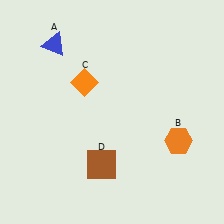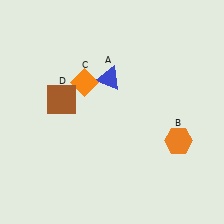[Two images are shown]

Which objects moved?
The objects that moved are: the blue triangle (A), the brown square (D).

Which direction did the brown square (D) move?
The brown square (D) moved up.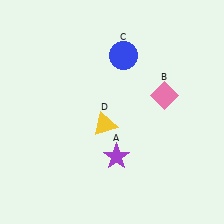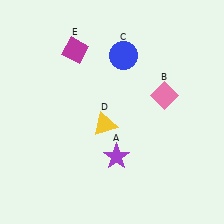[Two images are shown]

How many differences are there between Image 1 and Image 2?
There is 1 difference between the two images.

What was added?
A magenta diamond (E) was added in Image 2.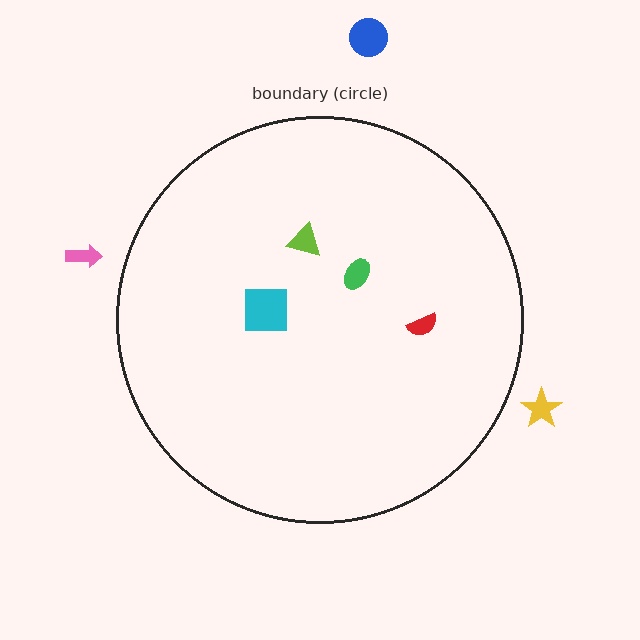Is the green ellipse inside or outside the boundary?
Inside.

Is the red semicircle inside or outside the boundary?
Inside.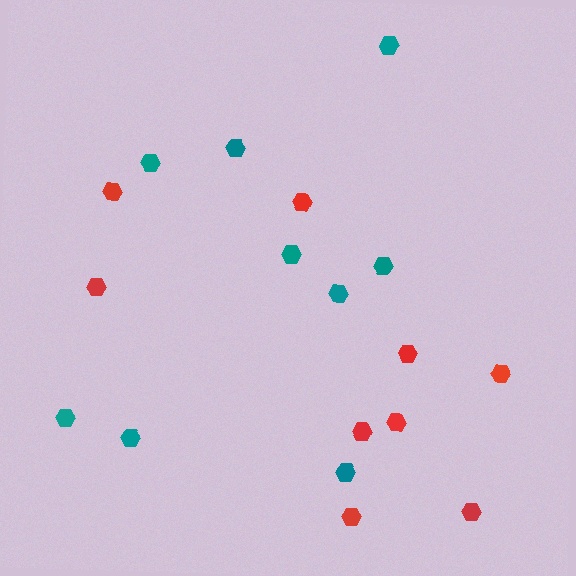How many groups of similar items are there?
There are 2 groups: one group of red hexagons (9) and one group of teal hexagons (9).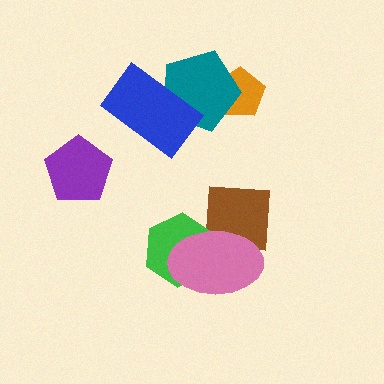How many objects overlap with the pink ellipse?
2 objects overlap with the pink ellipse.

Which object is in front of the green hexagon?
The pink ellipse is in front of the green hexagon.